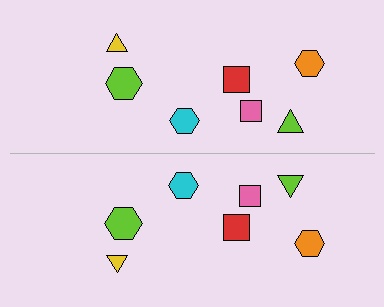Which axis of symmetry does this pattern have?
The pattern has a horizontal axis of symmetry running through the center of the image.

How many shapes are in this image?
There are 14 shapes in this image.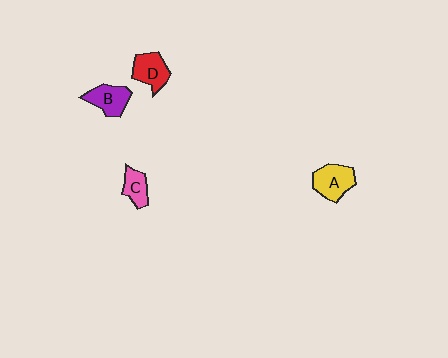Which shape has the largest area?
Shape A (yellow).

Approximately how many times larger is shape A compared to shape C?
Approximately 1.5 times.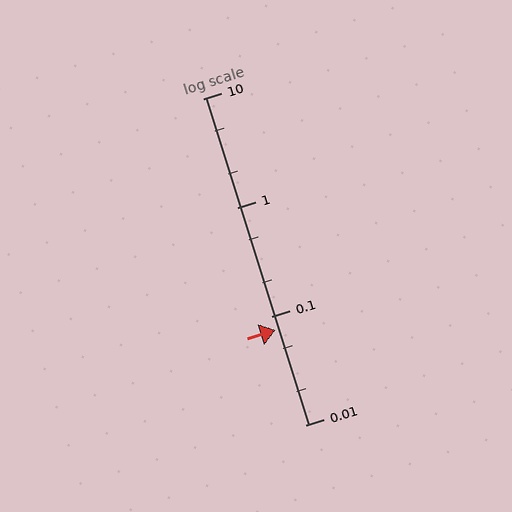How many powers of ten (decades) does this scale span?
The scale spans 3 decades, from 0.01 to 10.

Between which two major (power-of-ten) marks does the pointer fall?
The pointer is between 0.01 and 0.1.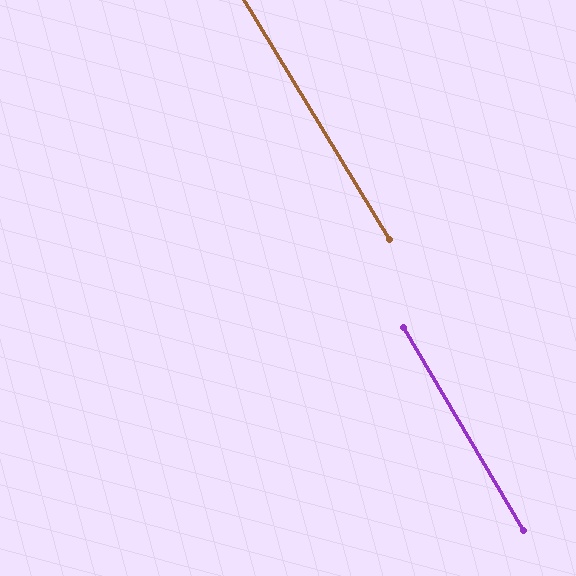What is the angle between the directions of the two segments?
Approximately 1 degree.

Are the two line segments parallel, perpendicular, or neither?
Parallel — their directions differ by only 0.6°.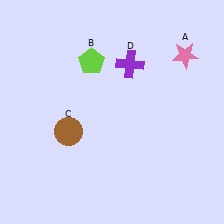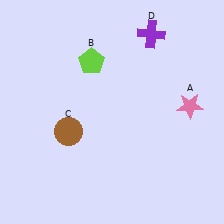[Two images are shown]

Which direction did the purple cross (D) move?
The purple cross (D) moved up.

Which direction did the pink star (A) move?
The pink star (A) moved down.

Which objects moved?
The objects that moved are: the pink star (A), the purple cross (D).